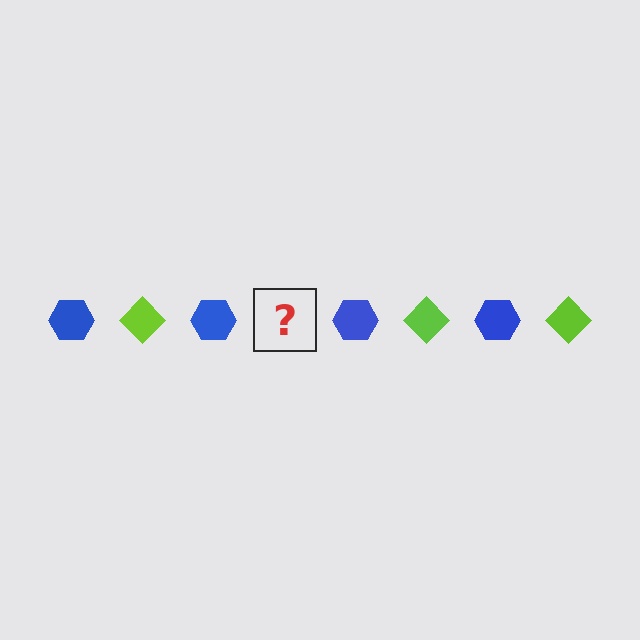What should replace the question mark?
The question mark should be replaced with a lime diamond.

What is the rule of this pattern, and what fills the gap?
The rule is that the pattern alternates between blue hexagon and lime diamond. The gap should be filled with a lime diamond.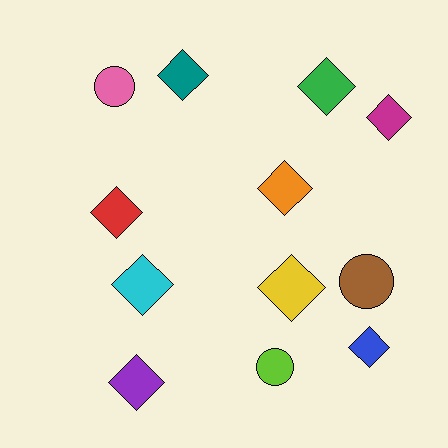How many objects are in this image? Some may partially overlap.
There are 12 objects.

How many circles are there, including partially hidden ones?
There are 3 circles.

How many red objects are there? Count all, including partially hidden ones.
There is 1 red object.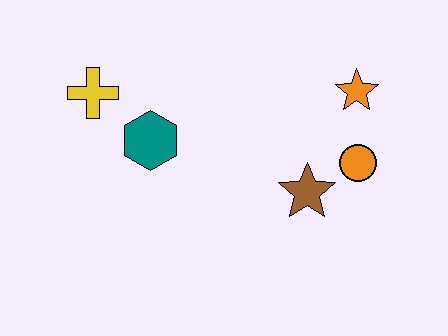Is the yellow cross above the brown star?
Yes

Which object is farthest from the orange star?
The yellow cross is farthest from the orange star.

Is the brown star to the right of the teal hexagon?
Yes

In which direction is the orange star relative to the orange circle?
The orange star is above the orange circle.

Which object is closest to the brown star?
The orange circle is closest to the brown star.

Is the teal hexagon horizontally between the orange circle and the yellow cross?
Yes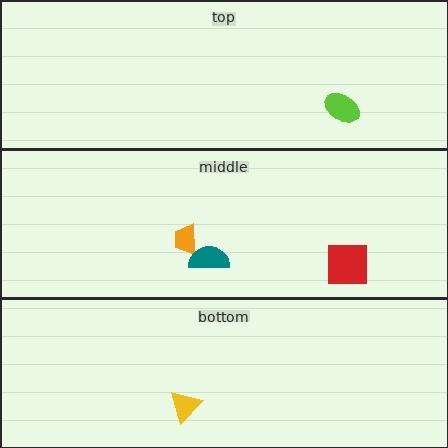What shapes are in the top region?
The lime ellipse.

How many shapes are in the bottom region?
1.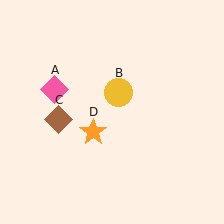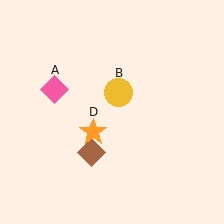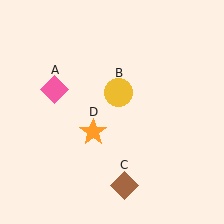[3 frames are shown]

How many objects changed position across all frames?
1 object changed position: brown diamond (object C).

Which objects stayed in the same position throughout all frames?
Pink diamond (object A) and yellow circle (object B) and orange star (object D) remained stationary.